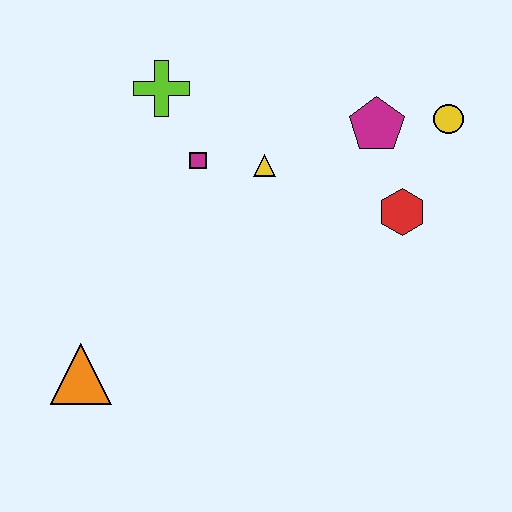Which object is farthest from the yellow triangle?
The orange triangle is farthest from the yellow triangle.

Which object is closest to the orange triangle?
The magenta square is closest to the orange triangle.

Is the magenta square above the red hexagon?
Yes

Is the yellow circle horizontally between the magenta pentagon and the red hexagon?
No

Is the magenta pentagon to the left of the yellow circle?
Yes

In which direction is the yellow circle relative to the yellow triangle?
The yellow circle is to the right of the yellow triangle.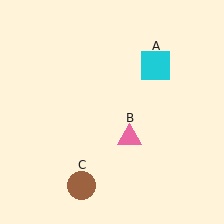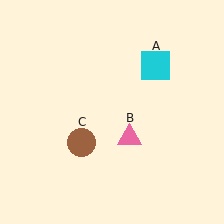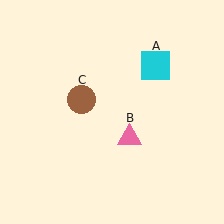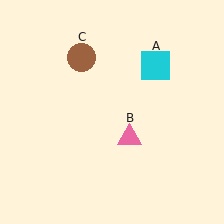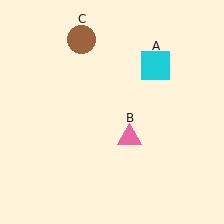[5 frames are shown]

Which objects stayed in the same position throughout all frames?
Cyan square (object A) and pink triangle (object B) remained stationary.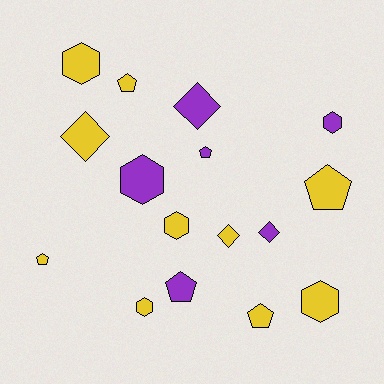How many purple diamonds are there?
There are 2 purple diamonds.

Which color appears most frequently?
Yellow, with 10 objects.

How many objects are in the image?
There are 16 objects.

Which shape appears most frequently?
Hexagon, with 6 objects.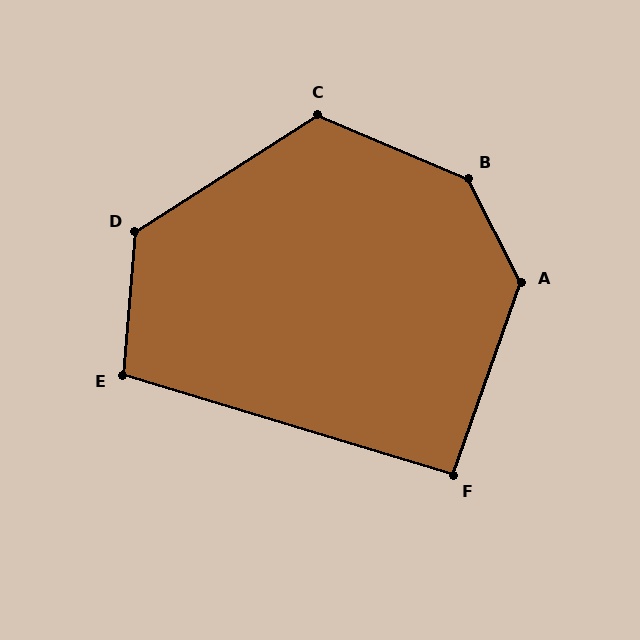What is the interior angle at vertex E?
Approximately 102 degrees (obtuse).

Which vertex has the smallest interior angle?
F, at approximately 93 degrees.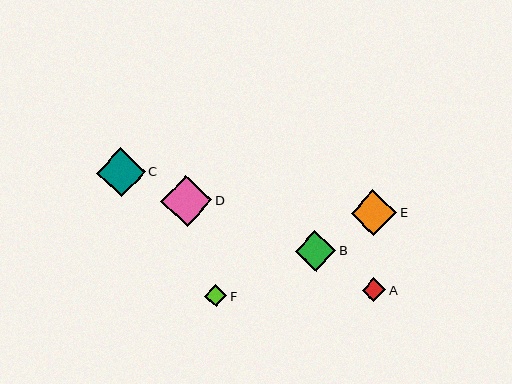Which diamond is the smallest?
Diamond F is the smallest with a size of approximately 22 pixels.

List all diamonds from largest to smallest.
From largest to smallest: D, C, E, B, A, F.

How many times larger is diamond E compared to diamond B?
Diamond E is approximately 1.1 times the size of diamond B.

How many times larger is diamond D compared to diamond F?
Diamond D is approximately 2.3 times the size of diamond F.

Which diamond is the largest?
Diamond D is the largest with a size of approximately 51 pixels.